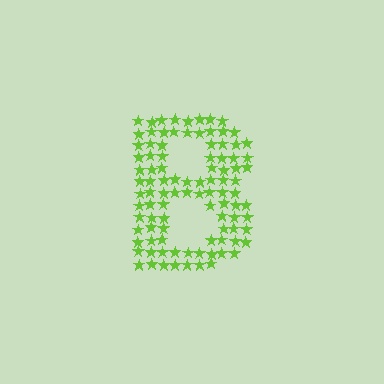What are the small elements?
The small elements are stars.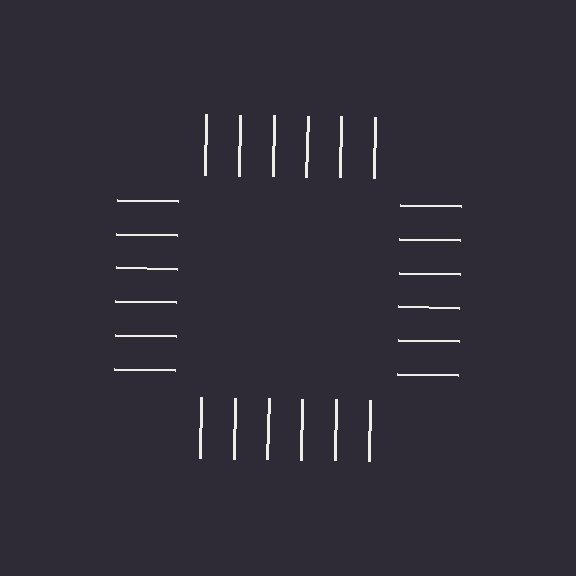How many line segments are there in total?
24 — 6 along each of the 4 edges.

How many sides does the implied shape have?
4 sides — the line-ends trace a square.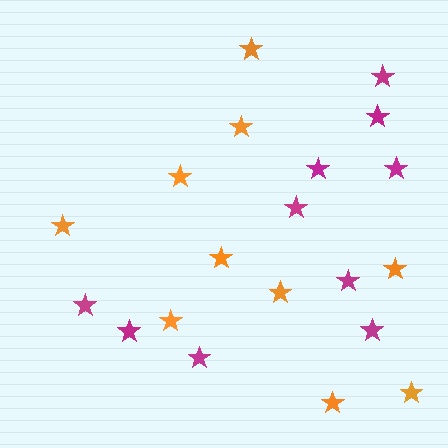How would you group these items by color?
There are 2 groups: one group of orange stars (10) and one group of magenta stars (10).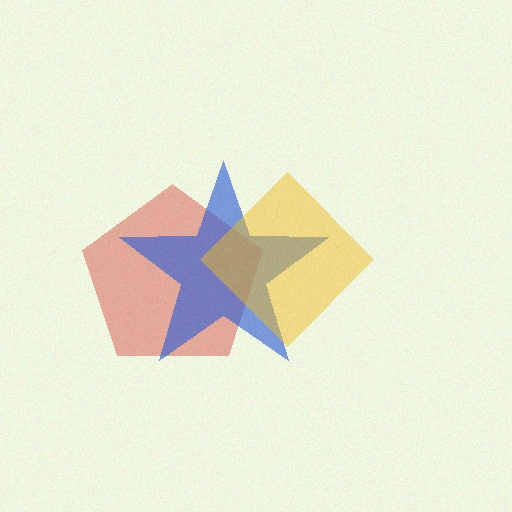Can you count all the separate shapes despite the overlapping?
Yes, there are 3 separate shapes.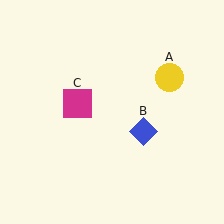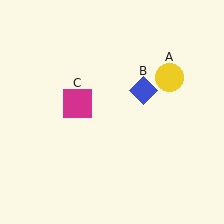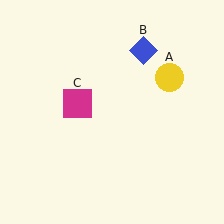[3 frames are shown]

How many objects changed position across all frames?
1 object changed position: blue diamond (object B).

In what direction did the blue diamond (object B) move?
The blue diamond (object B) moved up.